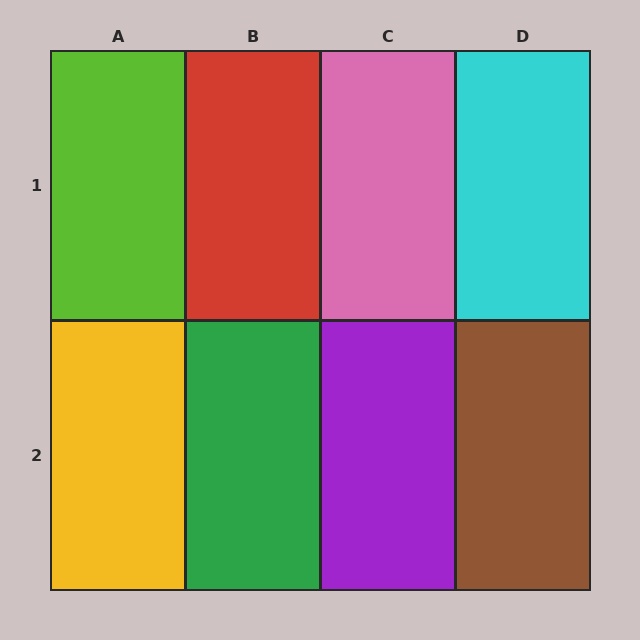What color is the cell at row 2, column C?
Purple.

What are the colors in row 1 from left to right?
Lime, red, pink, cyan.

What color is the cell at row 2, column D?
Brown.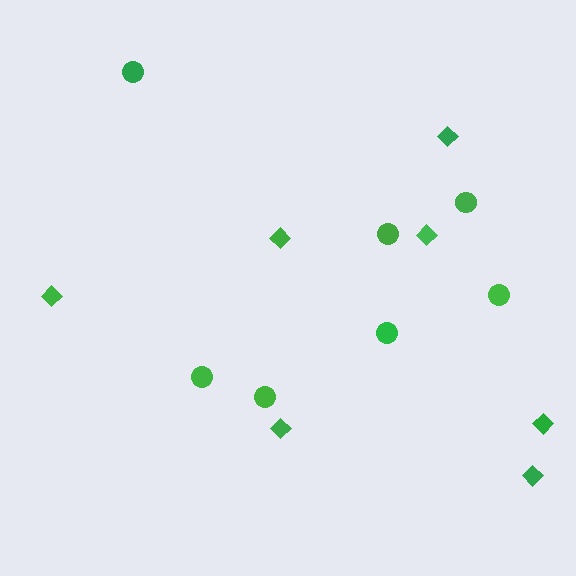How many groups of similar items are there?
There are 2 groups: one group of diamonds (7) and one group of circles (7).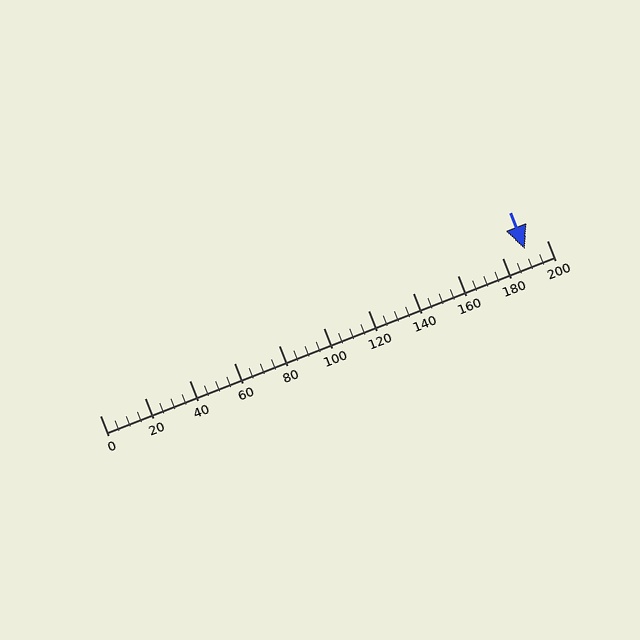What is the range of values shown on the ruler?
The ruler shows values from 0 to 200.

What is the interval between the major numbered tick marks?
The major tick marks are spaced 20 units apart.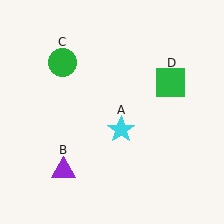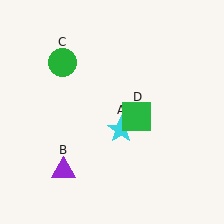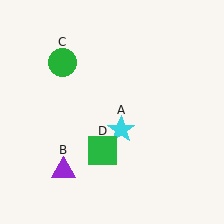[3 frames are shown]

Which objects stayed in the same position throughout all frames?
Cyan star (object A) and purple triangle (object B) and green circle (object C) remained stationary.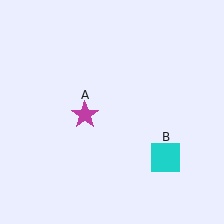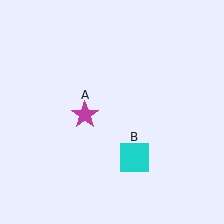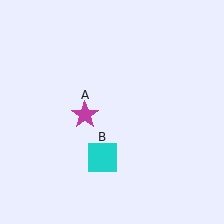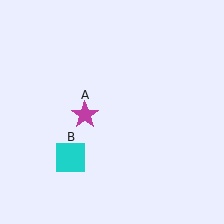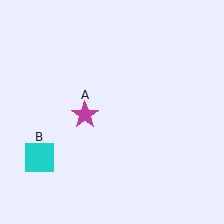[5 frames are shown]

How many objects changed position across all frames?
1 object changed position: cyan square (object B).